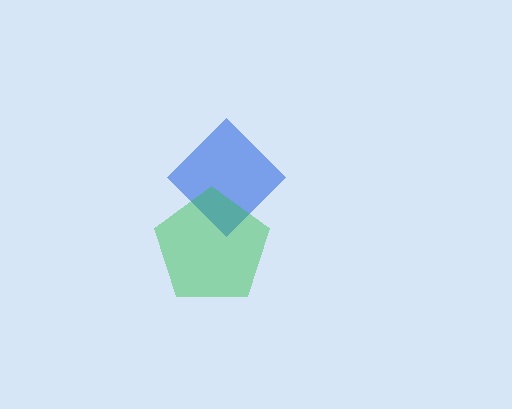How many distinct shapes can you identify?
There are 2 distinct shapes: a blue diamond, a green pentagon.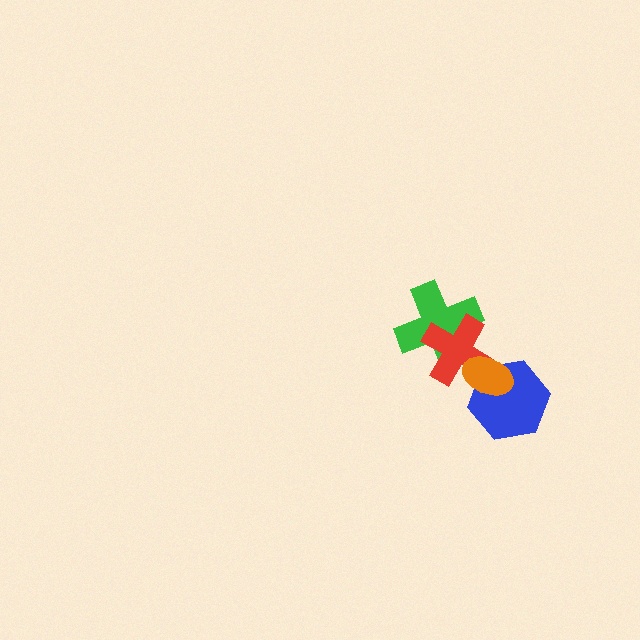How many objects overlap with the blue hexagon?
1 object overlaps with the blue hexagon.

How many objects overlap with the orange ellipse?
2 objects overlap with the orange ellipse.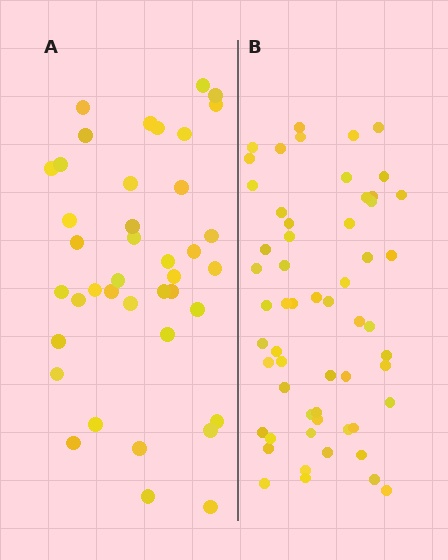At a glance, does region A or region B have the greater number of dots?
Region B (the right region) has more dots.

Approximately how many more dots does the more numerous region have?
Region B has approximately 15 more dots than region A.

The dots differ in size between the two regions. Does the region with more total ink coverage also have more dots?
No. Region A has more total ink coverage because its dots are larger, but region B actually contains more individual dots. Total area can be misleading — the number of items is what matters here.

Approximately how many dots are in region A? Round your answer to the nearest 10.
About 40 dots.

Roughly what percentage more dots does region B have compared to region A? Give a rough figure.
About 40% more.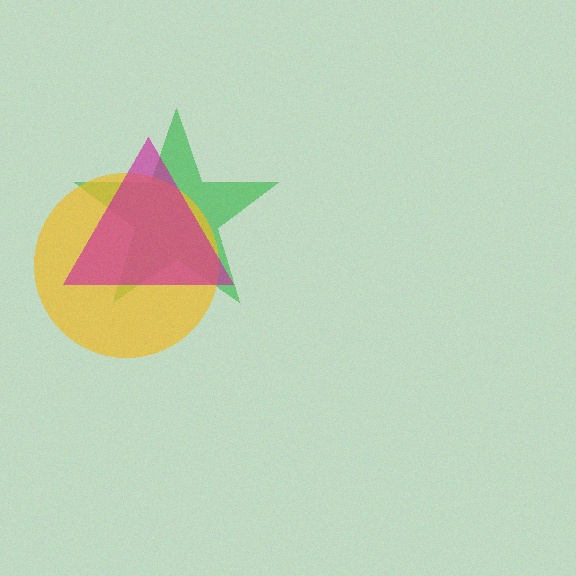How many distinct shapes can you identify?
There are 3 distinct shapes: a green star, a yellow circle, a magenta triangle.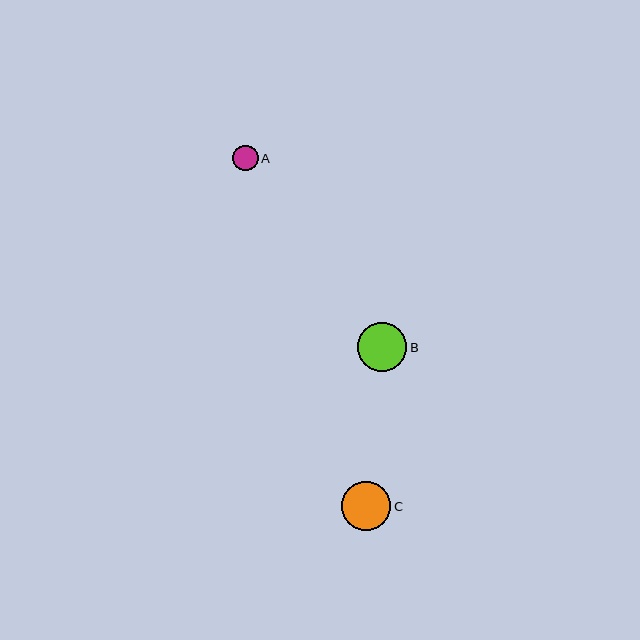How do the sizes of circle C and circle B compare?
Circle C and circle B are approximately the same size.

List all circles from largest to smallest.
From largest to smallest: C, B, A.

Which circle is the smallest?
Circle A is the smallest with a size of approximately 26 pixels.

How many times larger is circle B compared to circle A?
Circle B is approximately 1.9 times the size of circle A.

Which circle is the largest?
Circle C is the largest with a size of approximately 49 pixels.